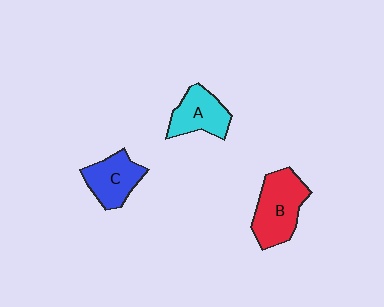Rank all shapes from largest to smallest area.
From largest to smallest: B (red), C (blue), A (cyan).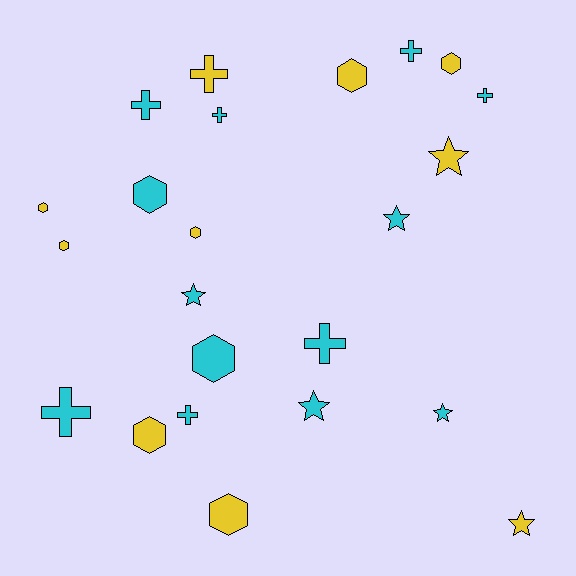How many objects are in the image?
There are 23 objects.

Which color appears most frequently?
Cyan, with 13 objects.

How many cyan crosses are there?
There are 7 cyan crosses.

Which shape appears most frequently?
Hexagon, with 9 objects.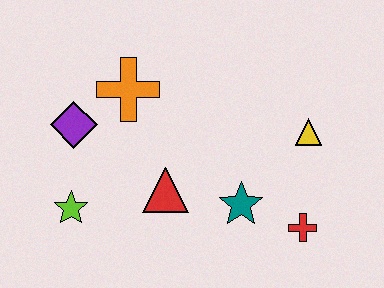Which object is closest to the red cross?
The teal star is closest to the red cross.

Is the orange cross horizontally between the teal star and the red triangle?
No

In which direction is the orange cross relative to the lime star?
The orange cross is above the lime star.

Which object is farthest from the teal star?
The purple diamond is farthest from the teal star.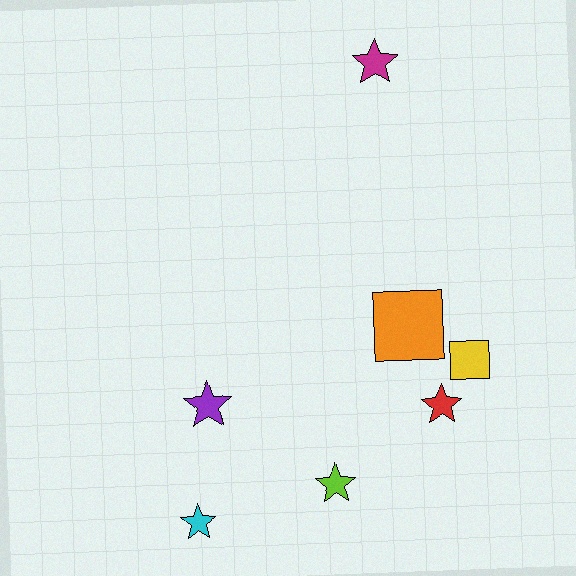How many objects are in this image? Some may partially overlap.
There are 7 objects.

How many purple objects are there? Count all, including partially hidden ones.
There is 1 purple object.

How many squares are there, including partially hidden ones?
There are 2 squares.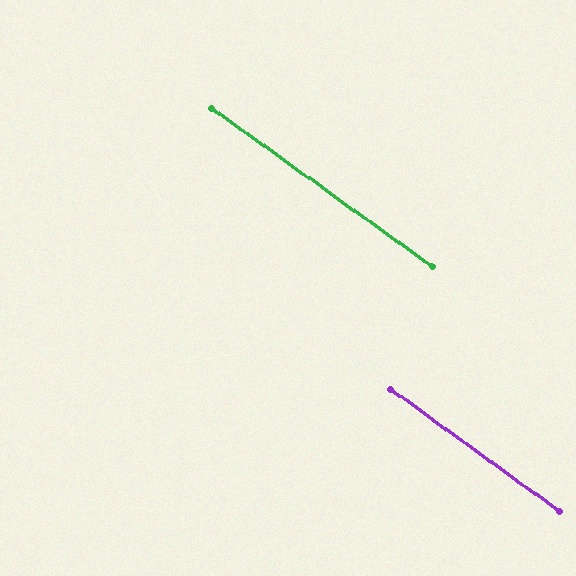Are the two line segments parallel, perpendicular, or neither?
Parallel — their directions differ by only 0.2°.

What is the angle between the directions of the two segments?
Approximately 0 degrees.